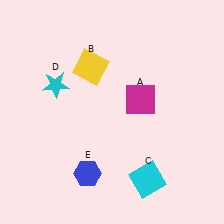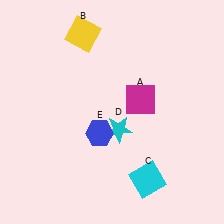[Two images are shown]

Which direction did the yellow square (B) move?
The yellow square (B) moved up.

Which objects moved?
The objects that moved are: the yellow square (B), the cyan star (D), the blue hexagon (E).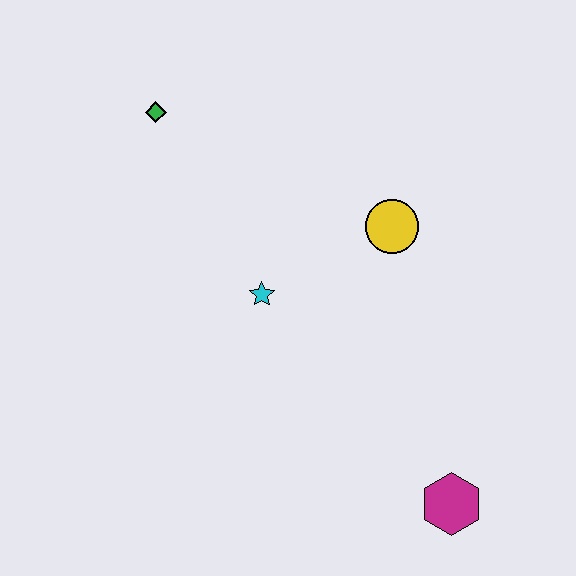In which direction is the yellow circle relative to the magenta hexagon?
The yellow circle is above the magenta hexagon.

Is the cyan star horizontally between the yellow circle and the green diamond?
Yes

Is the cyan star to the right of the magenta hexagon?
No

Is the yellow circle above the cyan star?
Yes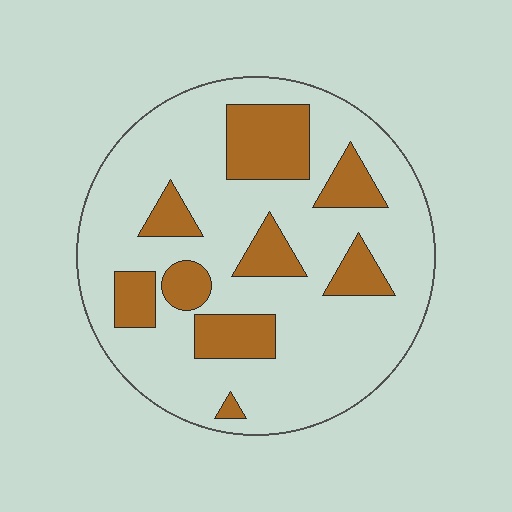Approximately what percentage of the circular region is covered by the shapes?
Approximately 25%.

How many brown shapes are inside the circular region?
9.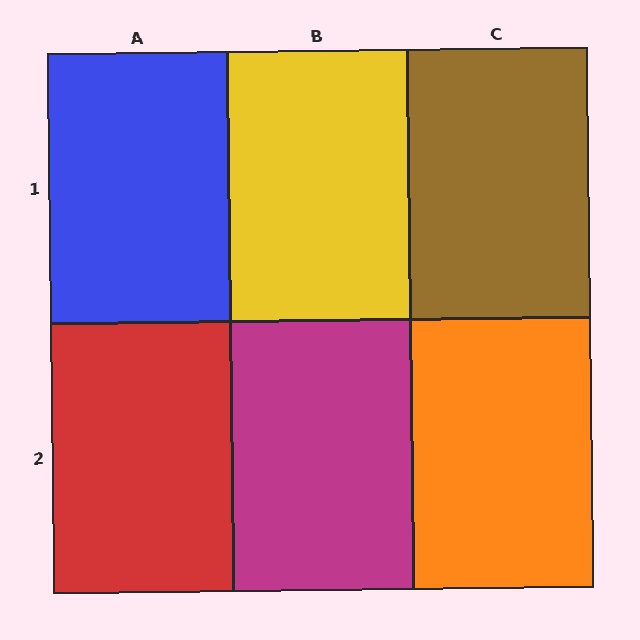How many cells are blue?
1 cell is blue.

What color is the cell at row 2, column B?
Magenta.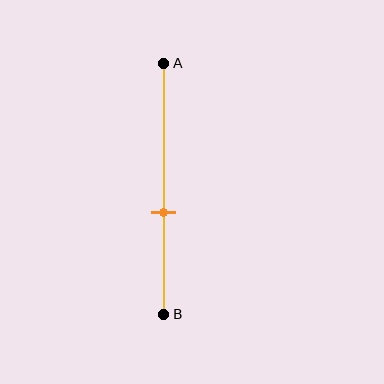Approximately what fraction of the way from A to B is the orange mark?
The orange mark is approximately 60% of the way from A to B.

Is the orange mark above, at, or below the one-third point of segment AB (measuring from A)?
The orange mark is below the one-third point of segment AB.